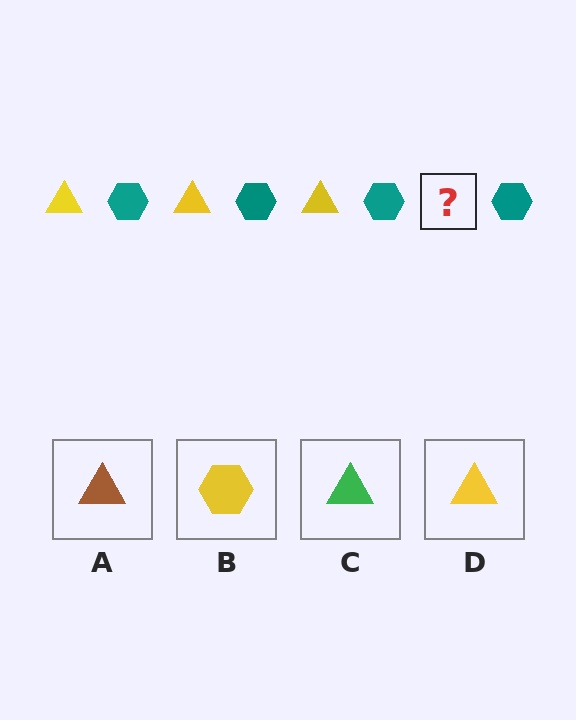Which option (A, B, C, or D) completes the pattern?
D.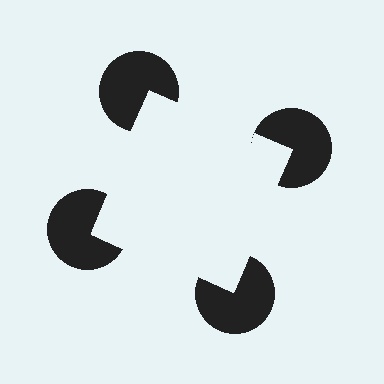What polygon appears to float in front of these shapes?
An illusory square — its edges are inferred from the aligned wedge cuts in the pac-man discs, not physically drawn.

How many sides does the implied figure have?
4 sides.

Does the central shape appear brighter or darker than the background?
It typically appears slightly brighter than the background, even though no actual brightness change is drawn.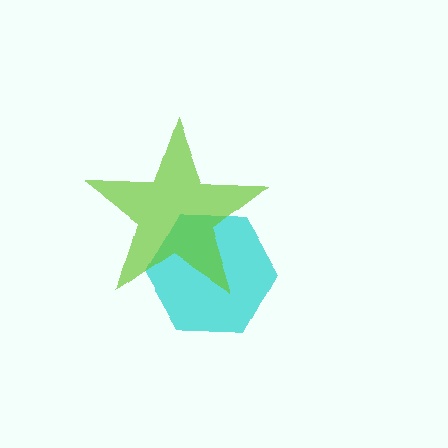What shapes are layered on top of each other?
The layered shapes are: a cyan hexagon, a lime star.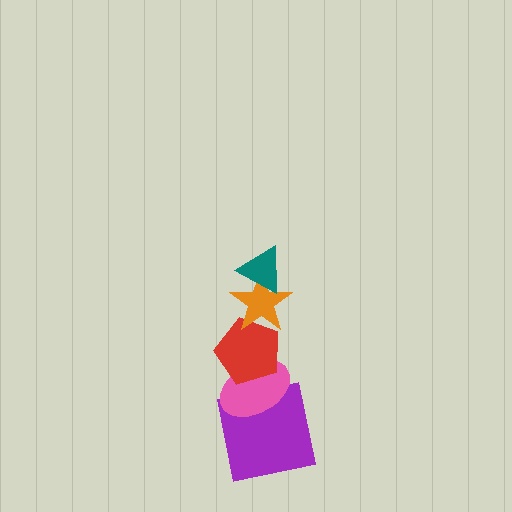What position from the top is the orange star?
The orange star is 2nd from the top.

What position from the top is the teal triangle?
The teal triangle is 1st from the top.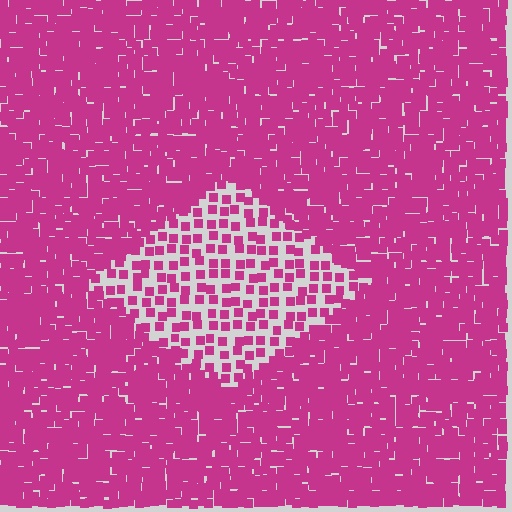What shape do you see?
I see a diamond.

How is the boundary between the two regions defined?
The boundary is defined by a change in element density (approximately 2.6x ratio). All elements are the same color, size, and shape.